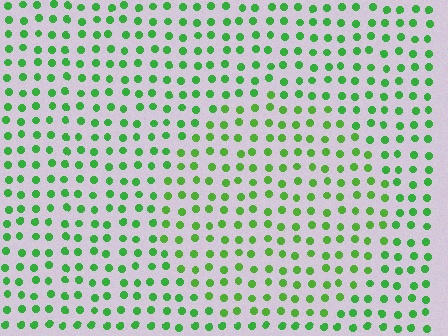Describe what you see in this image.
The image is filled with small green elements in a uniform arrangement. A circle-shaped region is visible where the elements are tinted to a slightly different hue, forming a subtle color boundary.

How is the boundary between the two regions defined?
The boundary is defined purely by a slight shift in hue (about 17 degrees). Spacing, size, and orientation are identical on both sides.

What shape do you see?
I see a circle.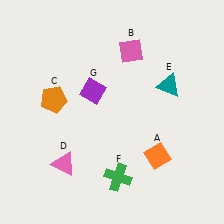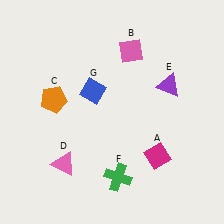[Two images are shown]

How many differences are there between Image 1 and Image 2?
There are 3 differences between the two images.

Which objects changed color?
A changed from orange to magenta. E changed from teal to purple. G changed from purple to blue.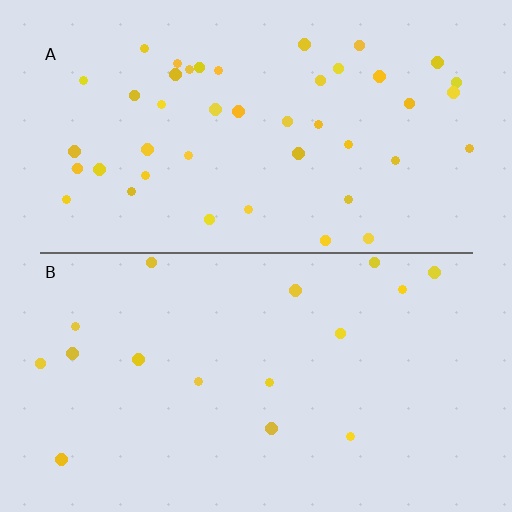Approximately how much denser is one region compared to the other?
Approximately 2.7× — region A over region B.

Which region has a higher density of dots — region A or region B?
A (the top).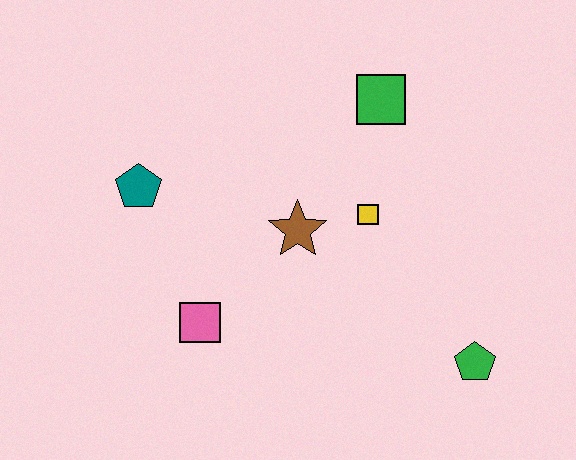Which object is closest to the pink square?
The brown star is closest to the pink square.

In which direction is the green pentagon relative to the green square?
The green pentagon is below the green square.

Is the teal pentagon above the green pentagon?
Yes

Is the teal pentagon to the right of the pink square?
No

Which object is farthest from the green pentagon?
The teal pentagon is farthest from the green pentagon.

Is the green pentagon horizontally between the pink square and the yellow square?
No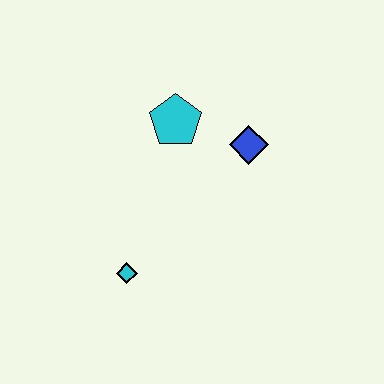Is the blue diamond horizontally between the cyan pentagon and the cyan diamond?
No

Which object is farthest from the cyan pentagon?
The cyan diamond is farthest from the cyan pentagon.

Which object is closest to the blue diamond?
The cyan pentagon is closest to the blue diamond.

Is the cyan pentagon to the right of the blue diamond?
No